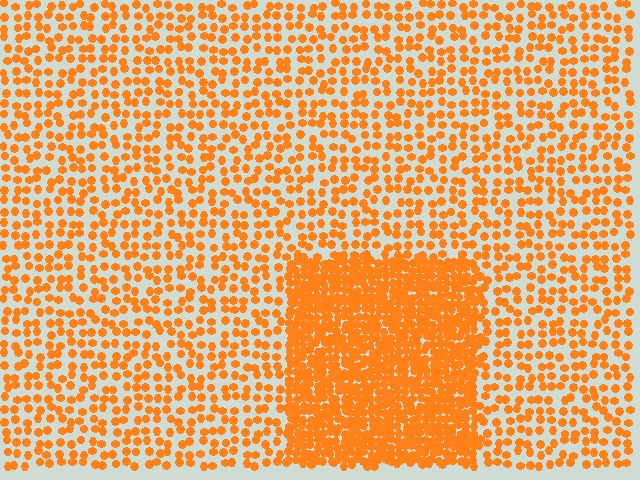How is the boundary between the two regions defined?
The boundary is defined by a change in element density (approximately 2.6x ratio). All elements are the same color, size, and shape.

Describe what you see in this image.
The image contains small orange elements arranged at two different densities. A rectangle-shaped region is visible where the elements are more densely packed than the surrounding area.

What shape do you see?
I see a rectangle.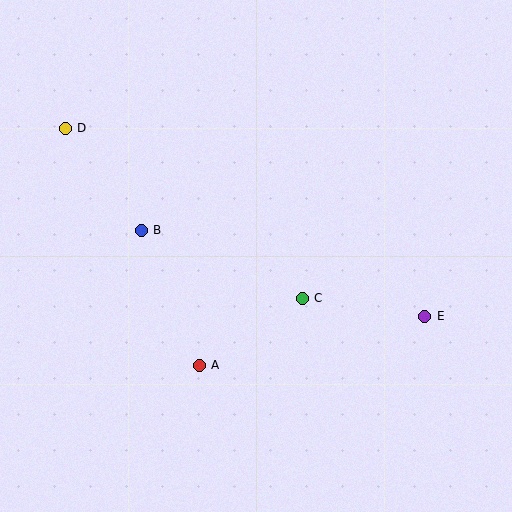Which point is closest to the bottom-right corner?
Point E is closest to the bottom-right corner.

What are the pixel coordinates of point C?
Point C is at (302, 299).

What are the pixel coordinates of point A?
Point A is at (199, 365).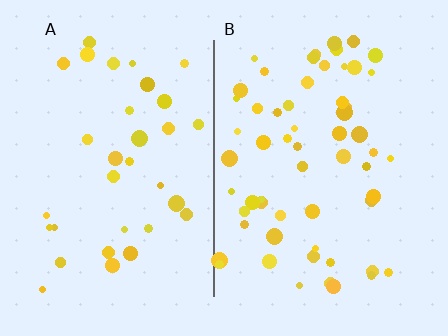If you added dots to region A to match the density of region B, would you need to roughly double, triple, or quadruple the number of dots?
Approximately double.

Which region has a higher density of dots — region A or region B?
B (the right).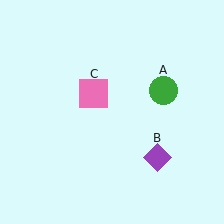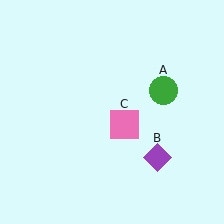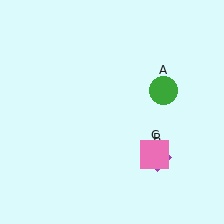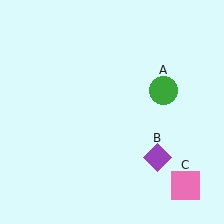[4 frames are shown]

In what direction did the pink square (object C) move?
The pink square (object C) moved down and to the right.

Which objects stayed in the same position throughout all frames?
Green circle (object A) and purple diamond (object B) remained stationary.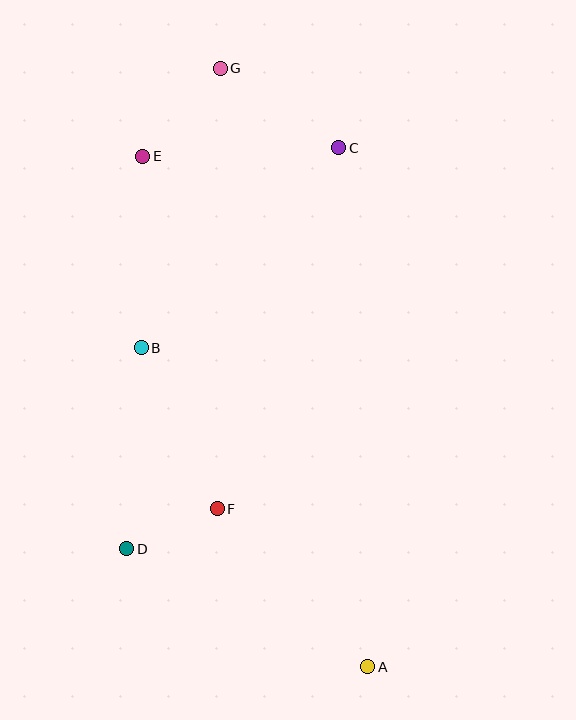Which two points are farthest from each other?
Points A and G are farthest from each other.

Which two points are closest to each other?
Points D and F are closest to each other.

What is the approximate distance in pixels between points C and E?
The distance between C and E is approximately 196 pixels.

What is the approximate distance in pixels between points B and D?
The distance between B and D is approximately 201 pixels.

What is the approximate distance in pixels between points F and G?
The distance between F and G is approximately 441 pixels.